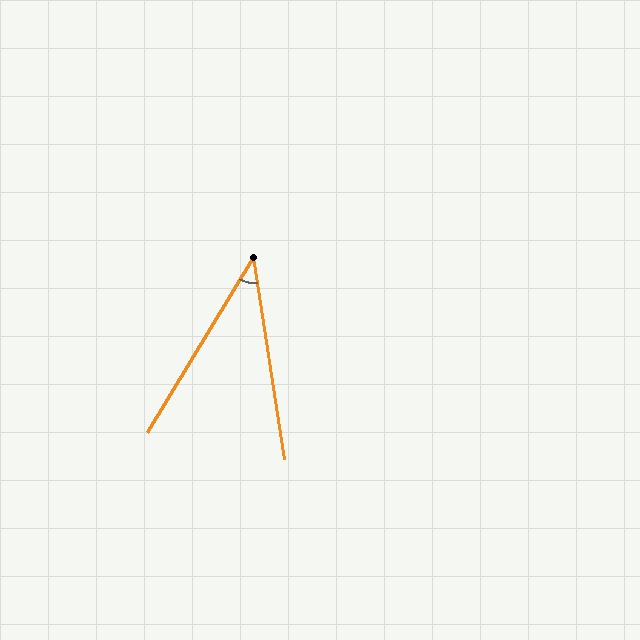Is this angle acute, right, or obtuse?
It is acute.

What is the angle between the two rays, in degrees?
Approximately 40 degrees.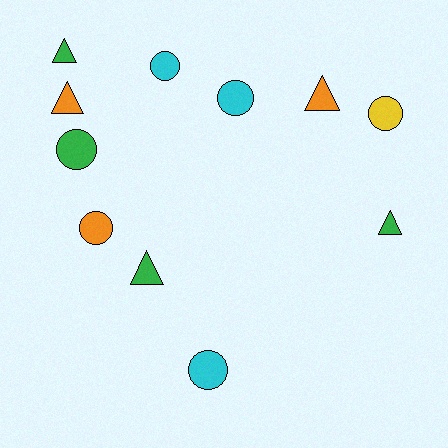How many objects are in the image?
There are 11 objects.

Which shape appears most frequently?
Circle, with 6 objects.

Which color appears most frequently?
Green, with 4 objects.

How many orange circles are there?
There is 1 orange circle.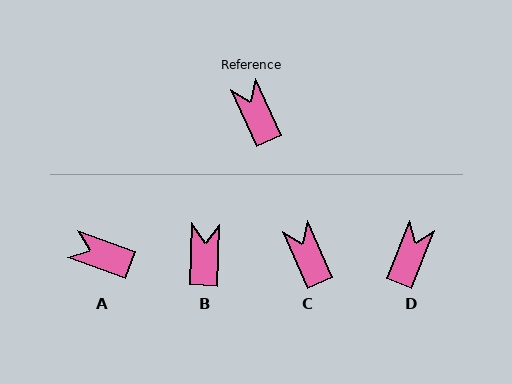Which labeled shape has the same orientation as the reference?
C.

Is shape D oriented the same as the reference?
No, it is off by about 46 degrees.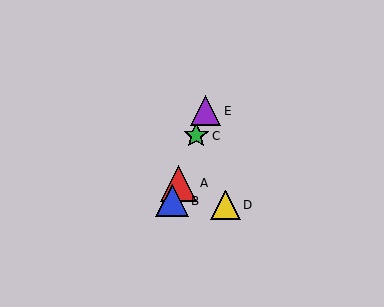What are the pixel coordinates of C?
Object C is at (196, 136).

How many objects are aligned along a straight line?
4 objects (A, B, C, E) are aligned along a straight line.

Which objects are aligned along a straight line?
Objects A, B, C, E are aligned along a straight line.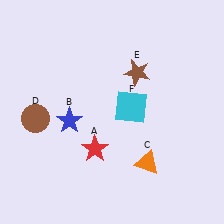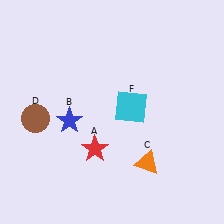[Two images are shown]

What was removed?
The brown star (E) was removed in Image 2.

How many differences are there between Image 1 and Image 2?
There is 1 difference between the two images.